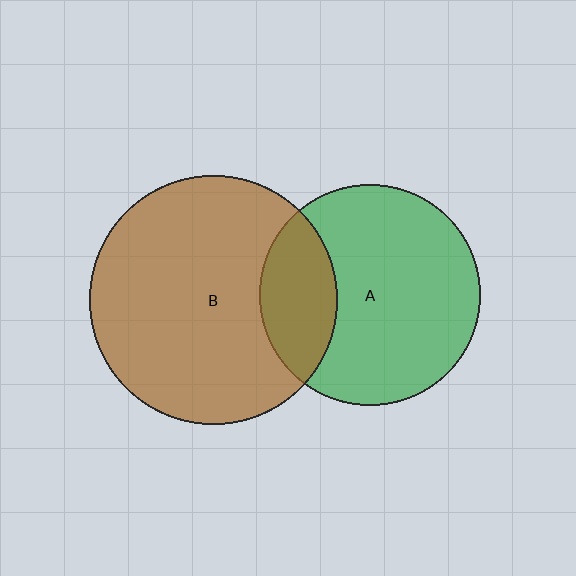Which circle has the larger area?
Circle B (brown).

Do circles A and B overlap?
Yes.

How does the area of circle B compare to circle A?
Approximately 1.3 times.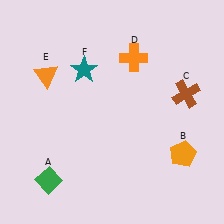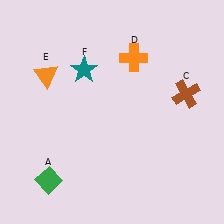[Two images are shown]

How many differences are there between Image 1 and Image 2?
There is 1 difference between the two images.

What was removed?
The orange pentagon (B) was removed in Image 2.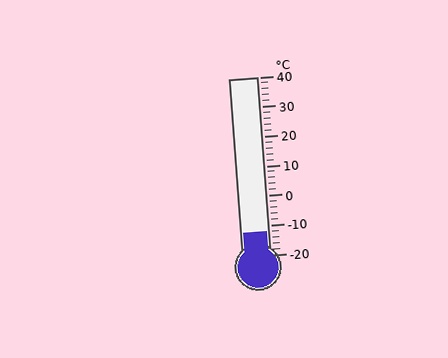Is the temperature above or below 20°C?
The temperature is below 20°C.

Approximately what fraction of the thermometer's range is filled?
The thermometer is filled to approximately 15% of its range.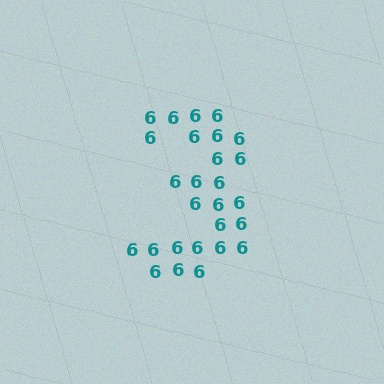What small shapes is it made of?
It is made of small digit 6's.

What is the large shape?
The large shape is the digit 3.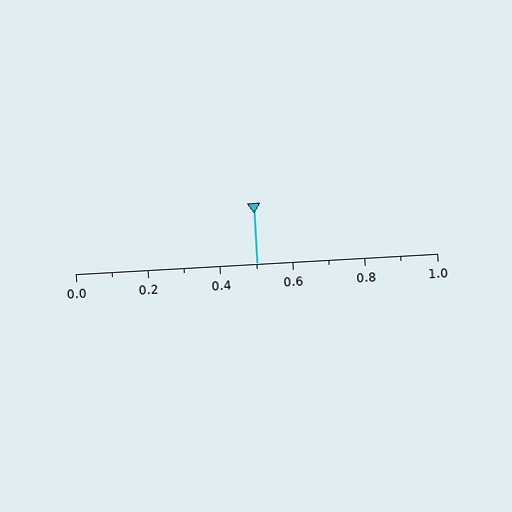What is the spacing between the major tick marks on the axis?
The major ticks are spaced 0.2 apart.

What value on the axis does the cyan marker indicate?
The marker indicates approximately 0.5.